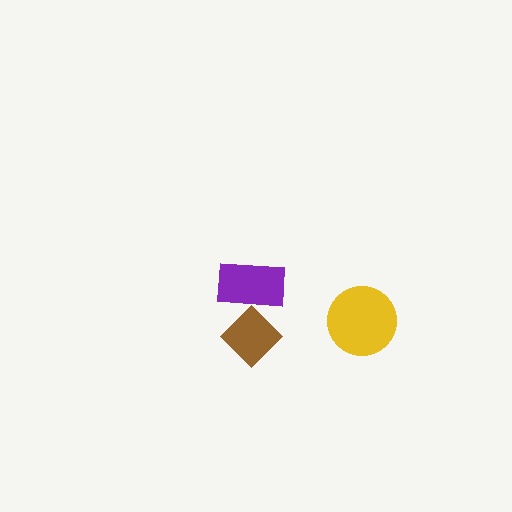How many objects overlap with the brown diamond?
1 object overlaps with the brown diamond.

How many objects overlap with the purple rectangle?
1 object overlaps with the purple rectangle.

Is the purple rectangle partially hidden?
No, no other shape covers it.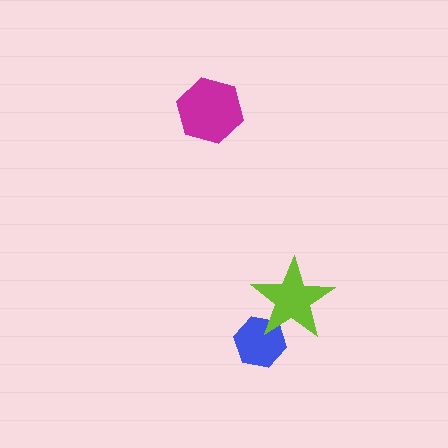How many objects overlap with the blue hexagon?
1 object overlaps with the blue hexagon.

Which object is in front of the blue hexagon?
The lime star is in front of the blue hexagon.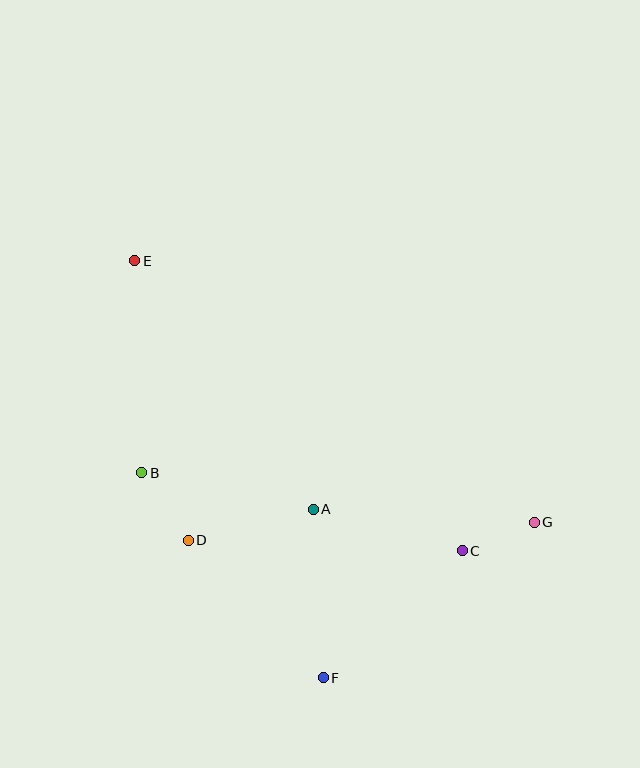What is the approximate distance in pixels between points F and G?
The distance between F and G is approximately 262 pixels.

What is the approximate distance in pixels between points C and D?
The distance between C and D is approximately 274 pixels.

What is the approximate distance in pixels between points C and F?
The distance between C and F is approximately 188 pixels.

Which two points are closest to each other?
Points C and G are closest to each other.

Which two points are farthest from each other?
Points E and G are farthest from each other.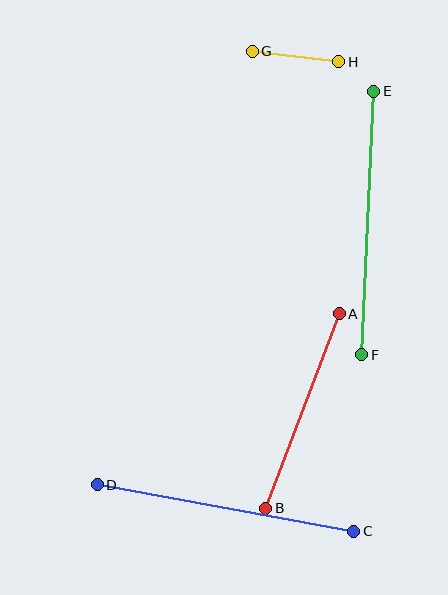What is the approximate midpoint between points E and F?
The midpoint is at approximately (368, 223) pixels.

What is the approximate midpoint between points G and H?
The midpoint is at approximately (295, 57) pixels.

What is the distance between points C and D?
The distance is approximately 260 pixels.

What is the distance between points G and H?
The distance is approximately 87 pixels.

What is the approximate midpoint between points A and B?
The midpoint is at approximately (302, 411) pixels.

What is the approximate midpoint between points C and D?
The midpoint is at approximately (226, 508) pixels.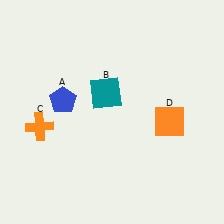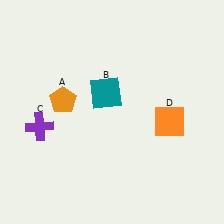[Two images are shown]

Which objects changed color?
A changed from blue to orange. C changed from orange to purple.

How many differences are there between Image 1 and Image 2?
There are 2 differences between the two images.